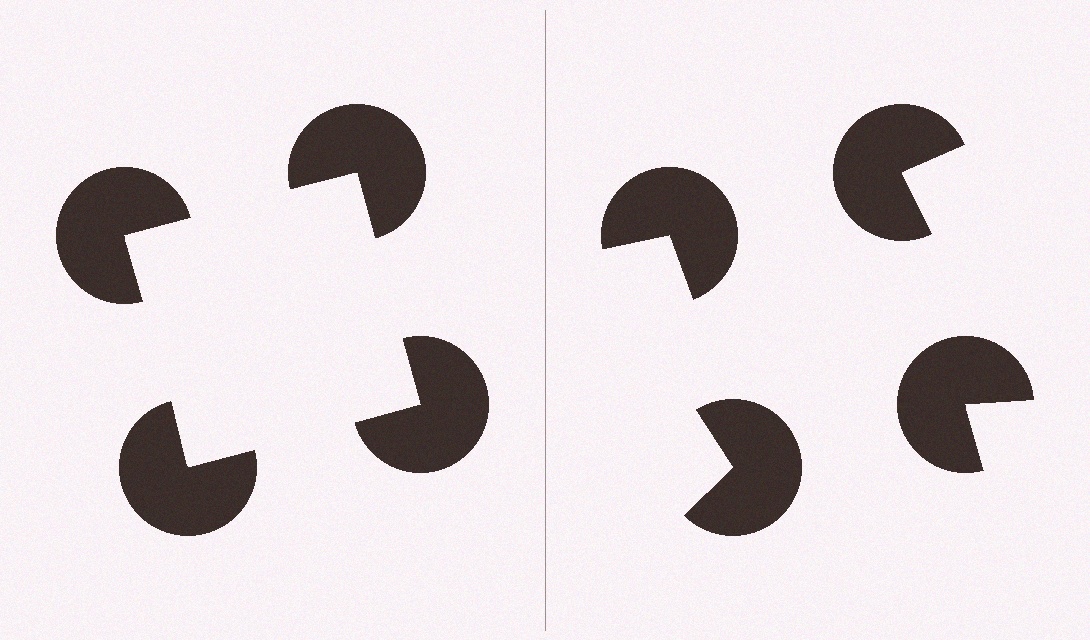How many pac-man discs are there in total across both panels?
8 — 4 on each side.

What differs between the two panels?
The pac-man discs are positioned identically on both sides; only the wedge orientations differ. On the left they align to a square; on the right they are misaligned.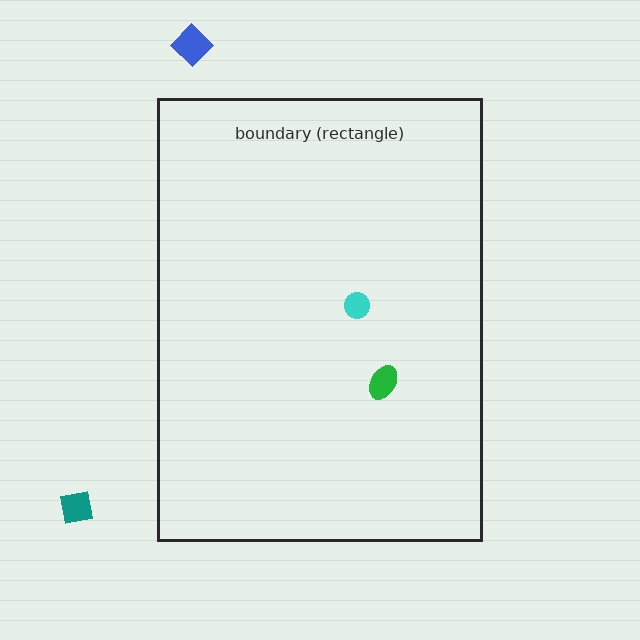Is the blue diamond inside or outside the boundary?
Outside.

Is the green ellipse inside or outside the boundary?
Inside.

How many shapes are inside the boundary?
2 inside, 2 outside.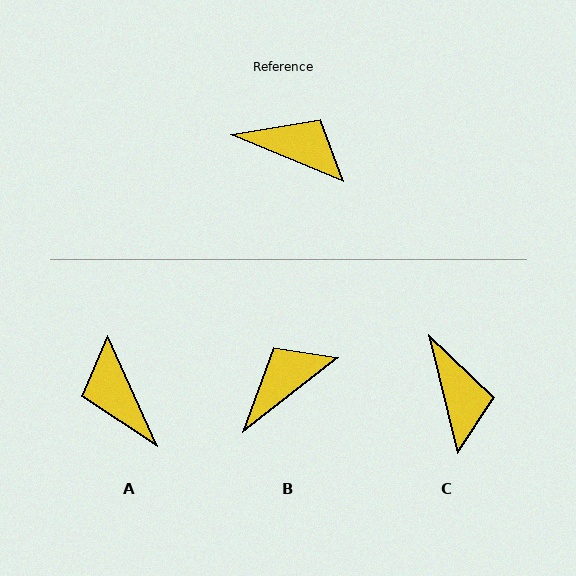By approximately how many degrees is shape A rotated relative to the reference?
Approximately 137 degrees counter-clockwise.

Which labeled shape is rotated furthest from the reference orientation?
A, about 137 degrees away.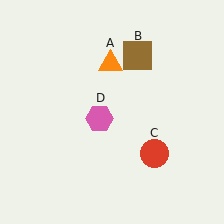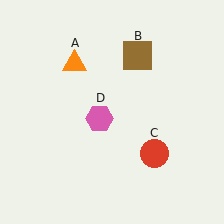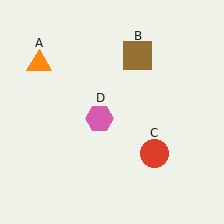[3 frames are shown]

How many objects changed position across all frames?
1 object changed position: orange triangle (object A).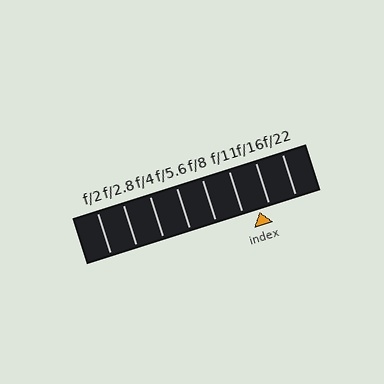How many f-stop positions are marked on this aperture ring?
There are 8 f-stop positions marked.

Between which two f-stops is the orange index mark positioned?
The index mark is between f/11 and f/16.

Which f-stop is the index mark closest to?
The index mark is closest to f/16.